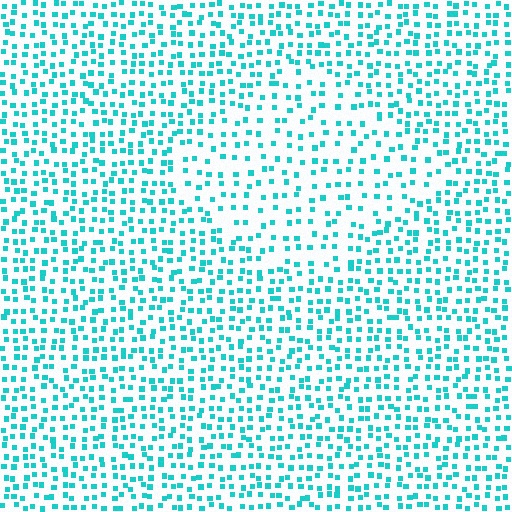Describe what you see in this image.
The image contains small cyan elements arranged at two different densities. A diamond-shaped region is visible where the elements are less densely packed than the surrounding area.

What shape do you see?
I see a diamond.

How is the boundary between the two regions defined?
The boundary is defined by a change in element density (approximately 1.7x ratio). All elements are the same color, size, and shape.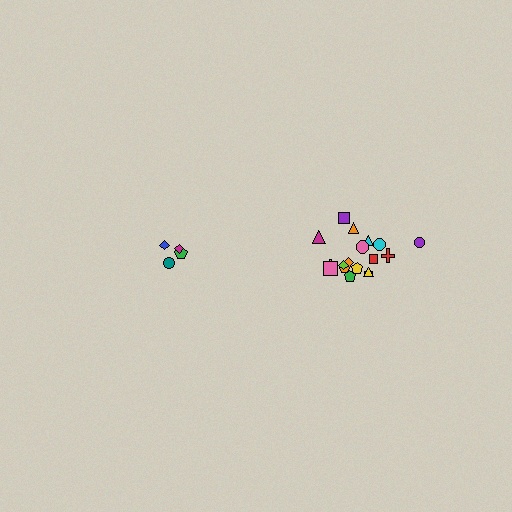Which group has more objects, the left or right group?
The right group.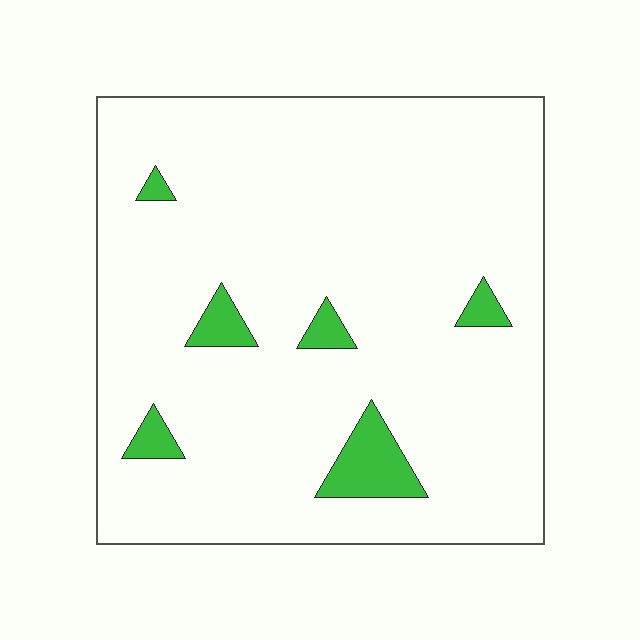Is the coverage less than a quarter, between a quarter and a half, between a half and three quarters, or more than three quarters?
Less than a quarter.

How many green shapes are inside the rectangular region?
6.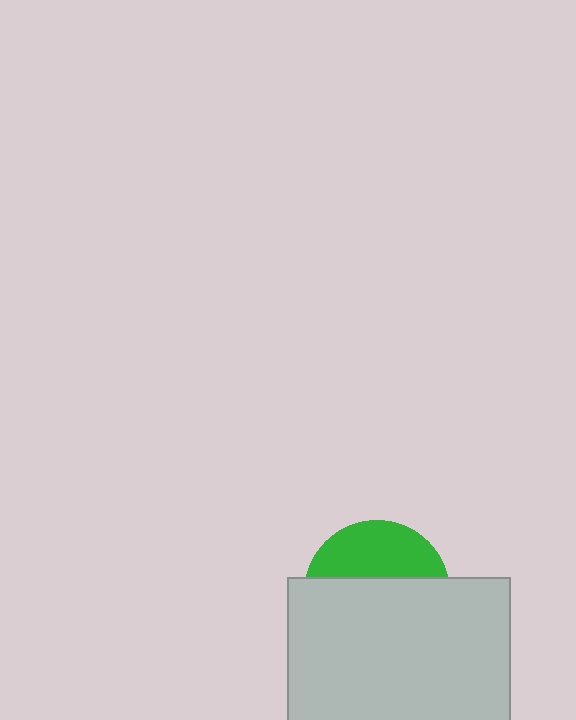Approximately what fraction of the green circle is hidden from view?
Roughly 63% of the green circle is hidden behind the light gray rectangle.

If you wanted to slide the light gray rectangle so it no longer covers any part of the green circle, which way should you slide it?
Slide it down — that is the most direct way to separate the two shapes.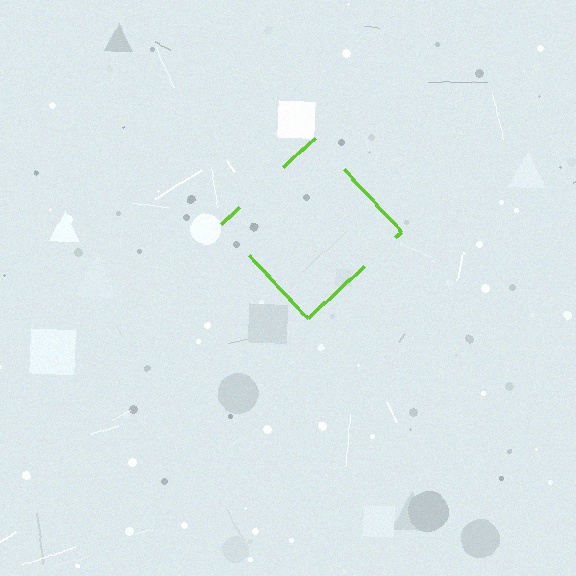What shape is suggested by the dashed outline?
The dashed outline suggests a diamond.